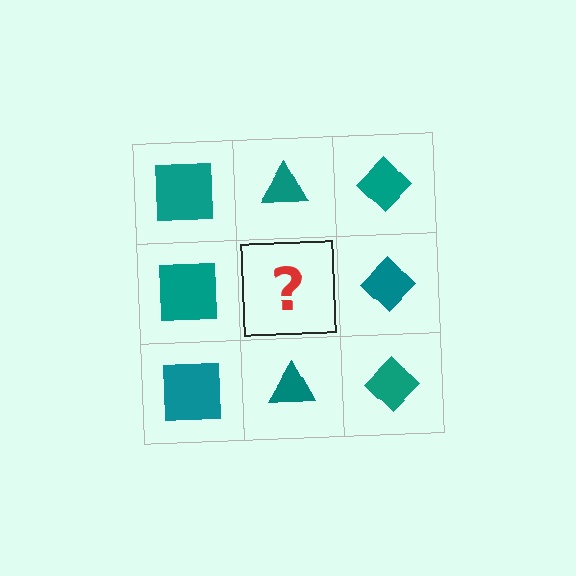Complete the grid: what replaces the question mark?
The question mark should be replaced with a teal triangle.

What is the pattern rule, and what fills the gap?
The rule is that each column has a consistent shape. The gap should be filled with a teal triangle.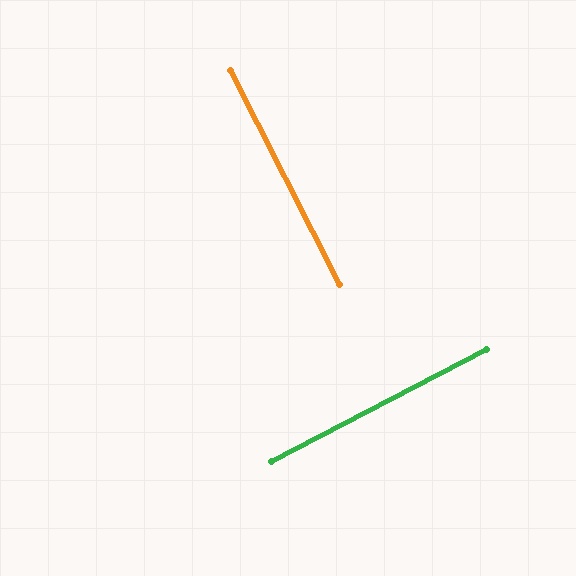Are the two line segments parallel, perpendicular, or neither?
Perpendicular — they meet at approximately 90°.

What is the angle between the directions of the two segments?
Approximately 90 degrees.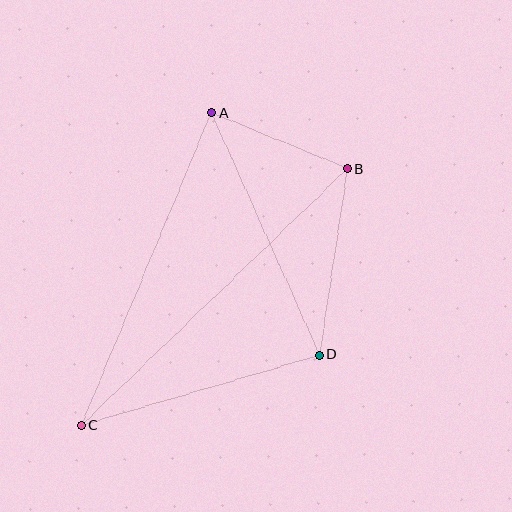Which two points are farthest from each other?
Points B and C are farthest from each other.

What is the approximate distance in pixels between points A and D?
The distance between A and D is approximately 265 pixels.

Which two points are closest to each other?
Points A and B are closest to each other.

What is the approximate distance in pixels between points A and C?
The distance between A and C is approximately 339 pixels.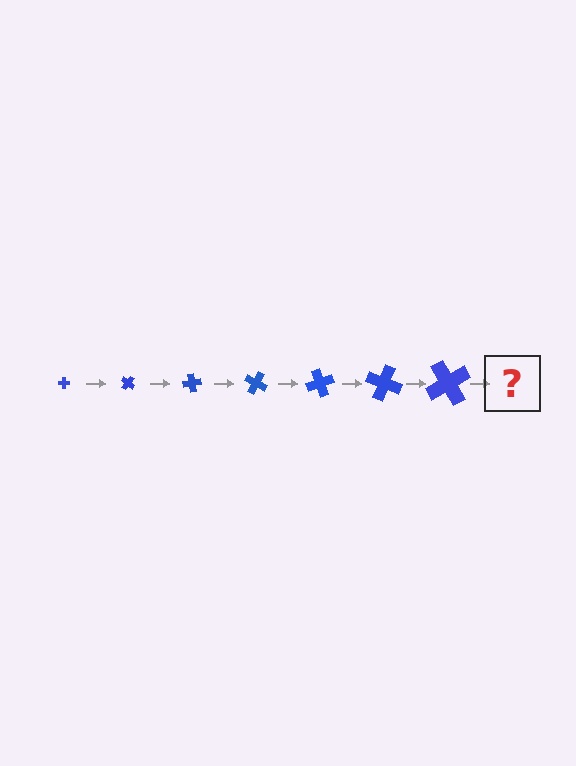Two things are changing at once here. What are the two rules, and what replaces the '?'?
The two rules are that the cross grows larger each step and it rotates 40 degrees each step. The '?' should be a cross, larger than the previous one and rotated 280 degrees from the start.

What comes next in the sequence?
The next element should be a cross, larger than the previous one and rotated 280 degrees from the start.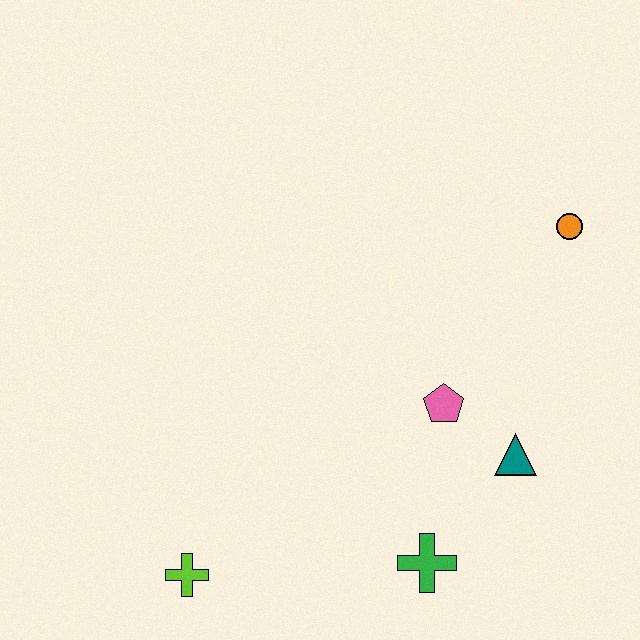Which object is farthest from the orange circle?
The lime cross is farthest from the orange circle.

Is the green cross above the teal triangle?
No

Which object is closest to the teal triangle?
The pink pentagon is closest to the teal triangle.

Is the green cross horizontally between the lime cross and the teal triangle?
Yes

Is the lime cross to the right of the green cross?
No